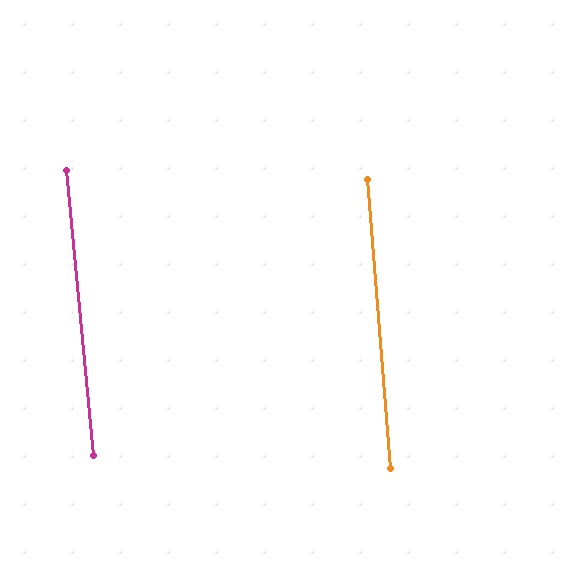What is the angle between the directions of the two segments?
Approximately 1 degree.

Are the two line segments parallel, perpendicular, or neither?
Parallel — their directions differ by only 0.9°.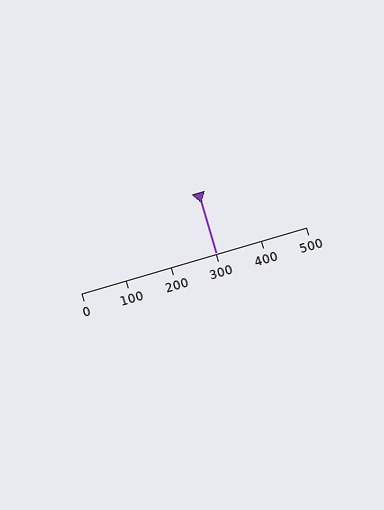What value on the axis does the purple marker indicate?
The marker indicates approximately 300.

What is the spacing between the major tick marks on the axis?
The major ticks are spaced 100 apart.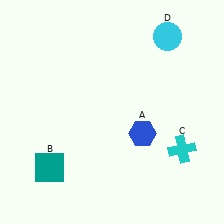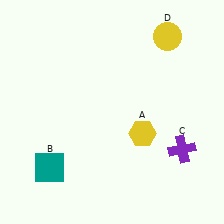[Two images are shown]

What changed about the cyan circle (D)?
In Image 1, D is cyan. In Image 2, it changed to yellow.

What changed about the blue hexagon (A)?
In Image 1, A is blue. In Image 2, it changed to yellow.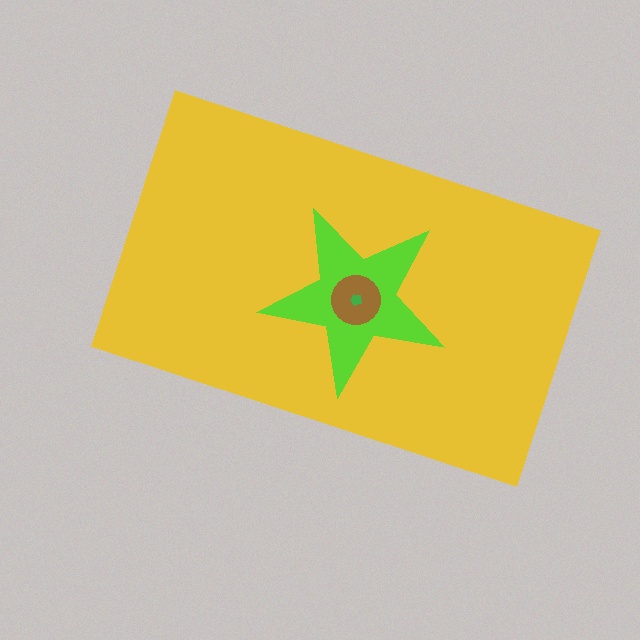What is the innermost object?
The green pentagon.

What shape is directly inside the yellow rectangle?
The lime star.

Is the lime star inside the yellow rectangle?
Yes.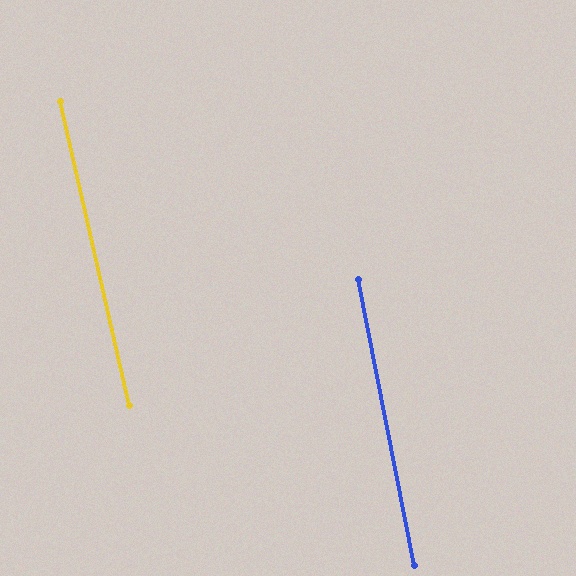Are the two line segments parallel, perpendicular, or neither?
Parallel — their directions differ by only 1.6°.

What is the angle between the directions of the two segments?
Approximately 2 degrees.